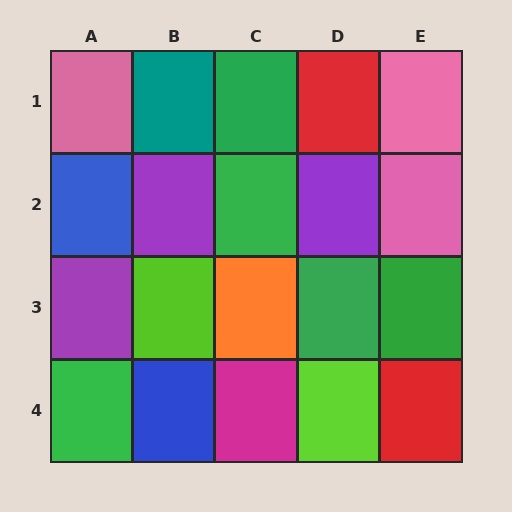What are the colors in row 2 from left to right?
Blue, purple, green, purple, pink.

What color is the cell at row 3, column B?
Lime.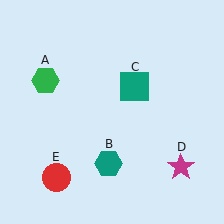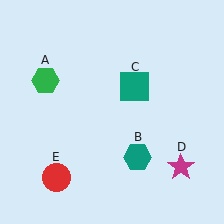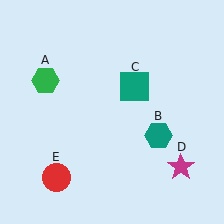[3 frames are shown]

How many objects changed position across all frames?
1 object changed position: teal hexagon (object B).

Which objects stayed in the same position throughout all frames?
Green hexagon (object A) and teal square (object C) and magenta star (object D) and red circle (object E) remained stationary.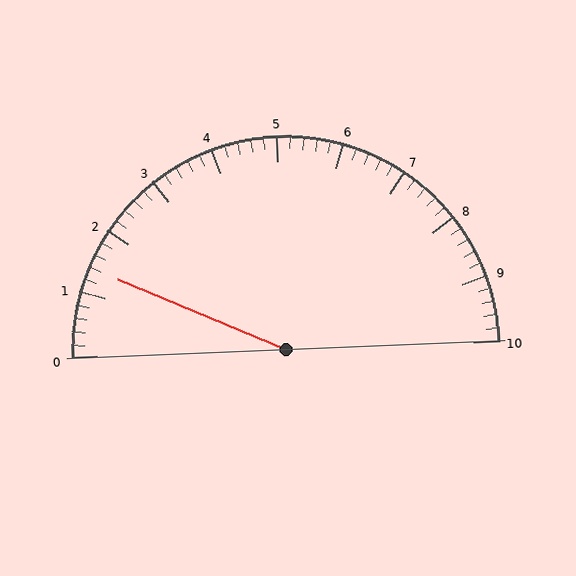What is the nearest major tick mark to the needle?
The nearest major tick mark is 1.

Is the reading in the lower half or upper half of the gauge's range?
The reading is in the lower half of the range (0 to 10).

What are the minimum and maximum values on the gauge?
The gauge ranges from 0 to 10.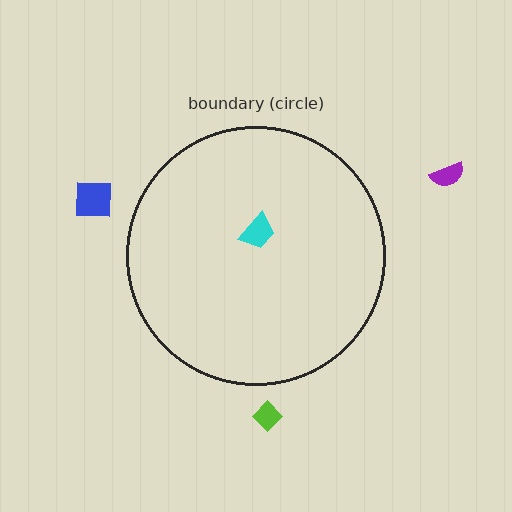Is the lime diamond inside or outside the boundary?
Outside.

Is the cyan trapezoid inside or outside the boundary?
Inside.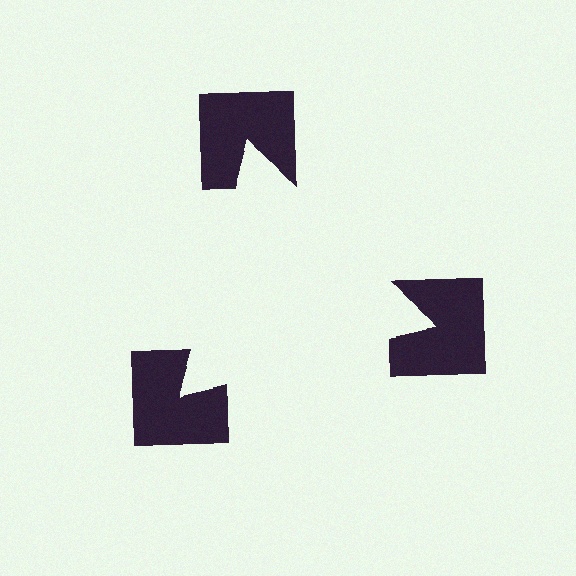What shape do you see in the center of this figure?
An illusory triangle — its edges are inferred from the aligned wedge cuts in the notched squares, not physically drawn.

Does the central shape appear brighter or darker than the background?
It typically appears slightly brighter than the background, even though no actual brightness change is drawn.